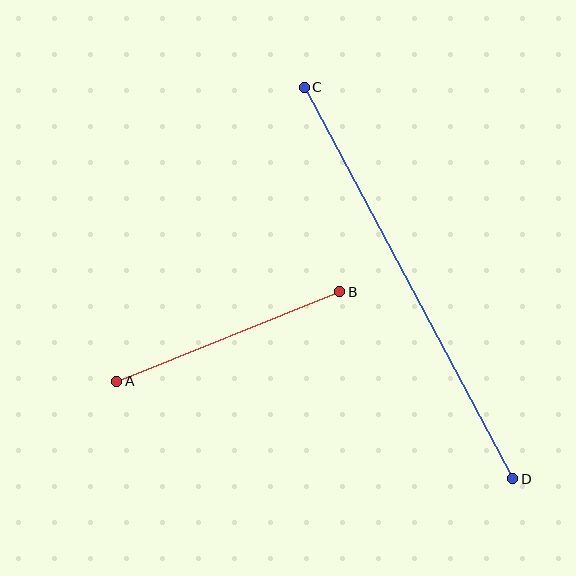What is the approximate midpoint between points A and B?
The midpoint is at approximately (228, 336) pixels.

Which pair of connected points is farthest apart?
Points C and D are farthest apart.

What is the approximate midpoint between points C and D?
The midpoint is at approximately (409, 283) pixels.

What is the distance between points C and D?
The distance is approximately 444 pixels.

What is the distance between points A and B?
The distance is approximately 240 pixels.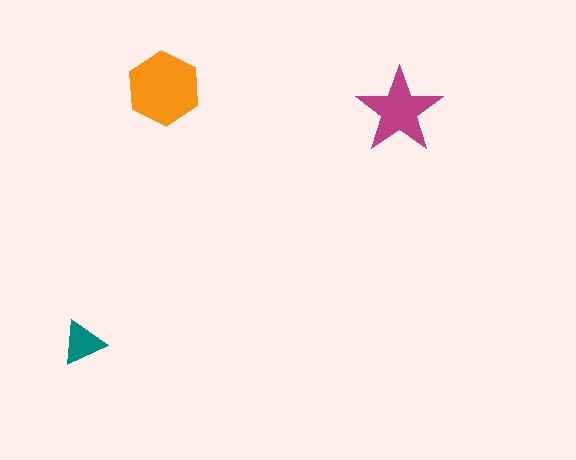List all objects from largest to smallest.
The orange hexagon, the magenta star, the teal triangle.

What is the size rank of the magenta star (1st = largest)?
2nd.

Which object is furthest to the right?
The magenta star is rightmost.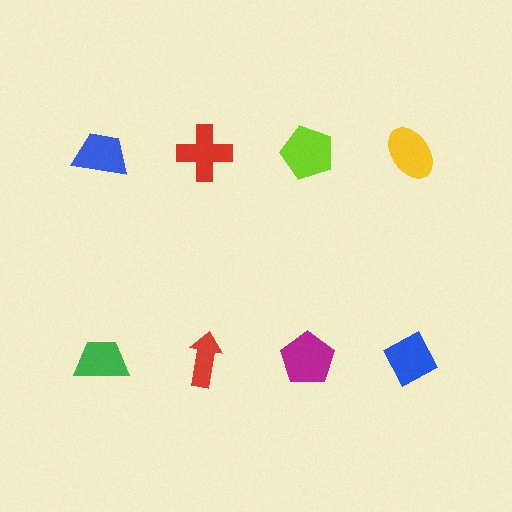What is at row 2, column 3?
A magenta pentagon.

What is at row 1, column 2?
A red cross.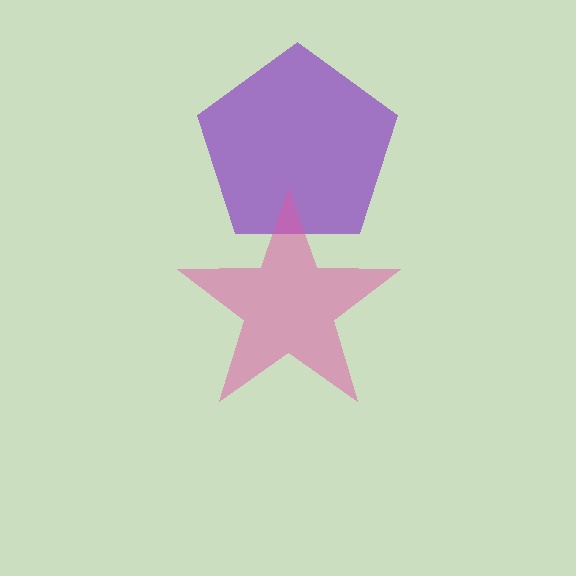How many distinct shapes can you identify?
There are 2 distinct shapes: a purple pentagon, a pink star.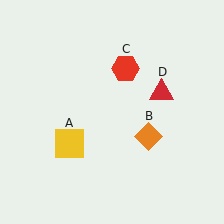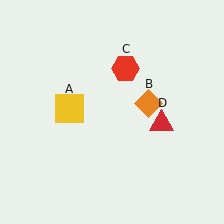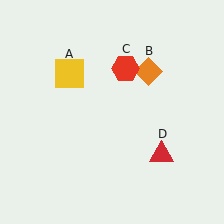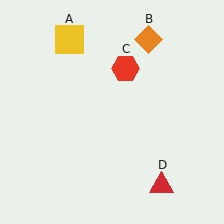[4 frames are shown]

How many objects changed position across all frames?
3 objects changed position: yellow square (object A), orange diamond (object B), red triangle (object D).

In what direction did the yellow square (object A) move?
The yellow square (object A) moved up.